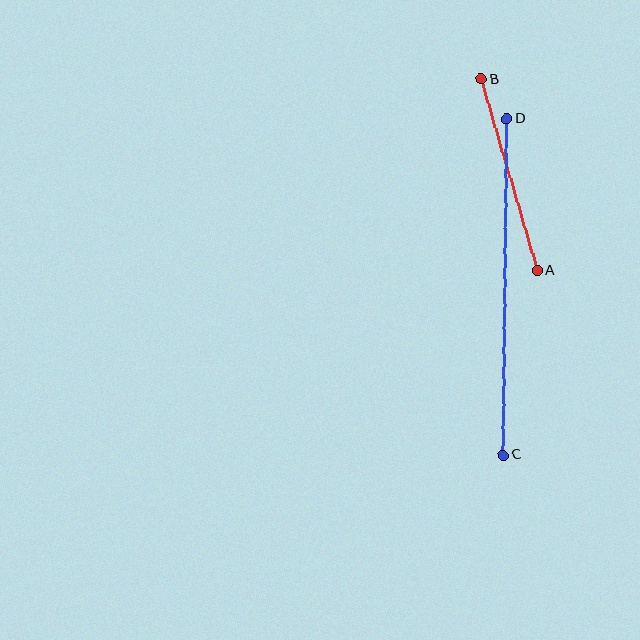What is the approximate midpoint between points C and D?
The midpoint is at approximately (505, 287) pixels.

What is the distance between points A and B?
The distance is approximately 199 pixels.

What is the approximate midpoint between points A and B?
The midpoint is at approximately (509, 175) pixels.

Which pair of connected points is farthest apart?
Points C and D are farthest apart.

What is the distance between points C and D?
The distance is approximately 337 pixels.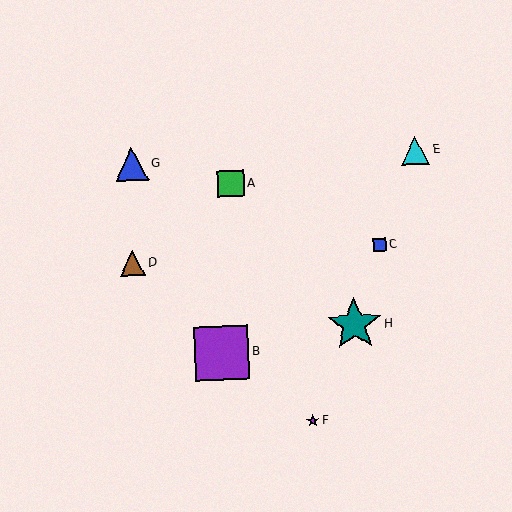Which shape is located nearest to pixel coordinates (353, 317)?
The teal star (labeled H) at (354, 324) is nearest to that location.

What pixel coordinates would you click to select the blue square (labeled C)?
Click at (380, 244) to select the blue square C.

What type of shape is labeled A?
Shape A is a green square.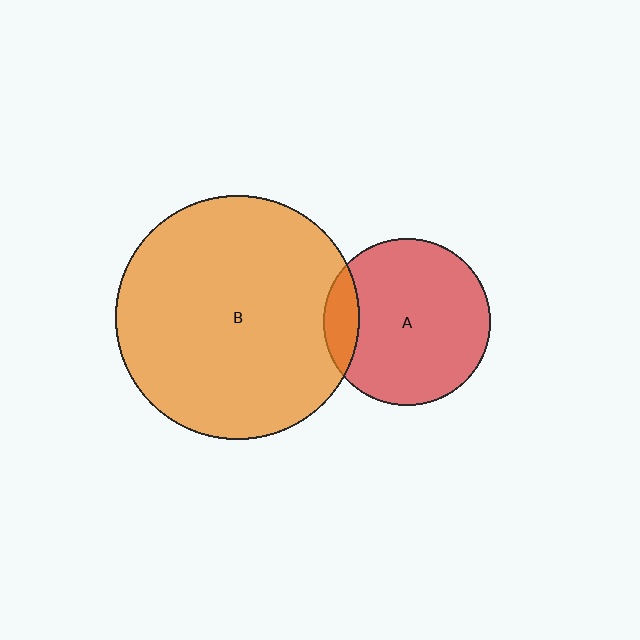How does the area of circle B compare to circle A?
Approximately 2.1 times.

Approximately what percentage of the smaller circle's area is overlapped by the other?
Approximately 15%.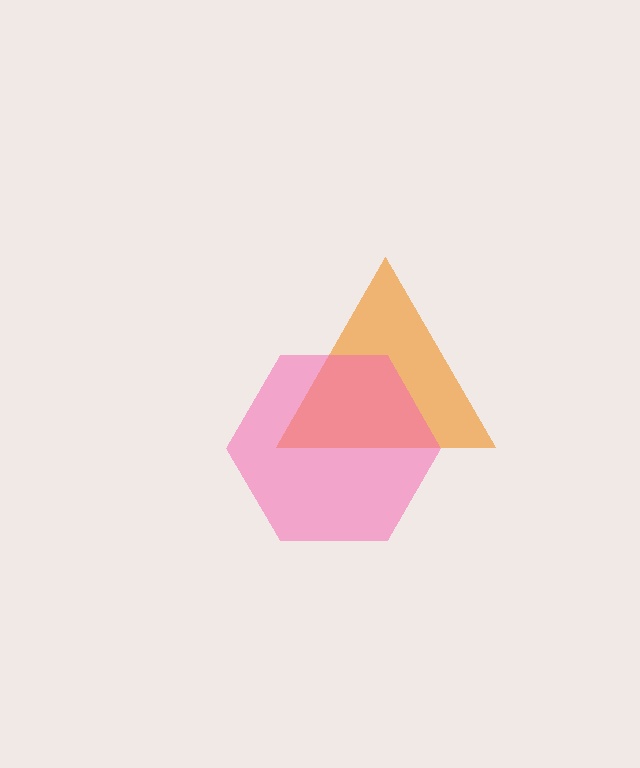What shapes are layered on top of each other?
The layered shapes are: an orange triangle, a pink hexagon.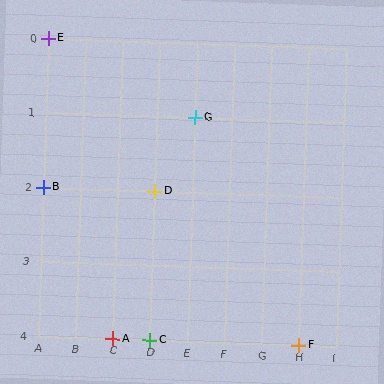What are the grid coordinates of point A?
Point A is at grid coordinates (C, 4).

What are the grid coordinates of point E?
Point E is at grid coordinates (A, 0).